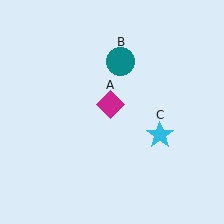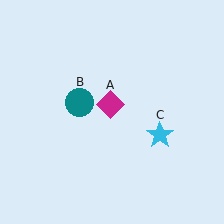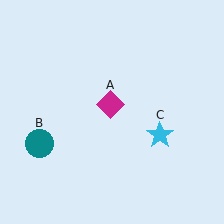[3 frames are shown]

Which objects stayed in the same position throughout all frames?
Magenta diamond (object A) and cyan star (object C) remained stationary.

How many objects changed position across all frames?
1 object changed position: teal circle (object B).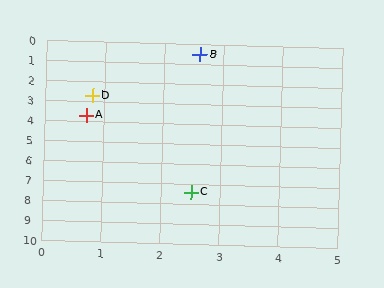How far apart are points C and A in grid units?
Points C and A are about 4.1 grid units apart.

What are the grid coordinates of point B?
Point B is at approximately (2.6, 0.5).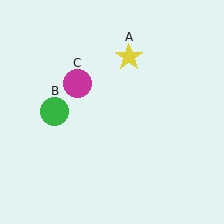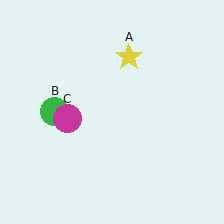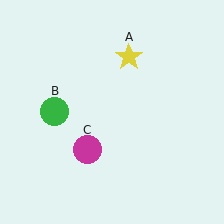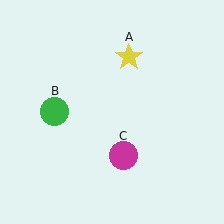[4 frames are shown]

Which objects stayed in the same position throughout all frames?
Yellow star (object A) and green circle (object B) remained stationary.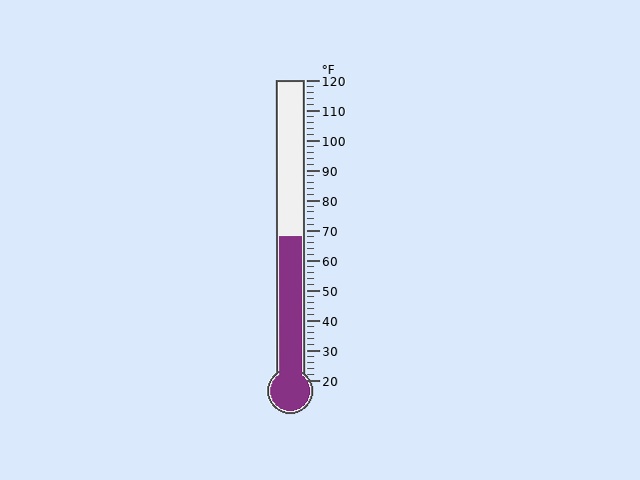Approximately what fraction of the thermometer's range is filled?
The thermometer is filled to approximately 50% of its range.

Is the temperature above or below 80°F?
The temperature is below 80°F.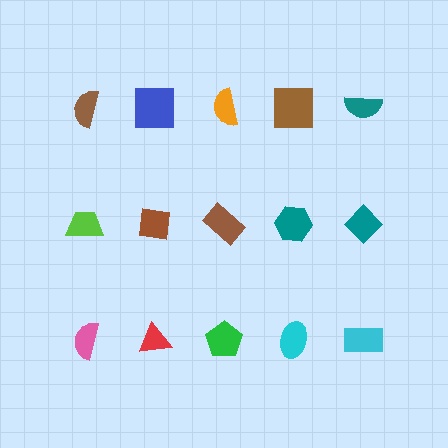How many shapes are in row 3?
5 shapes.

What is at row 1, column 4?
A brown square.